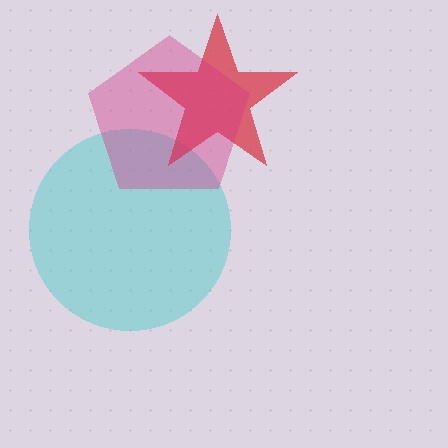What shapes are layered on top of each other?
The layered shapes are: a cyan circle, a red star, a magenta pentagon.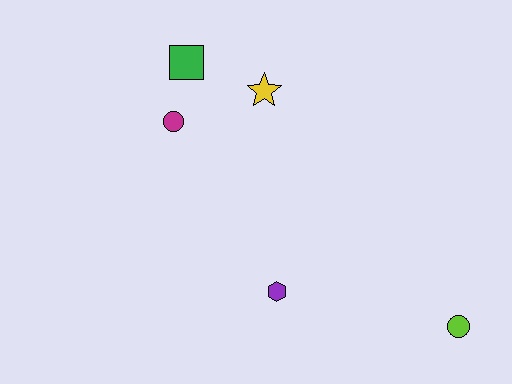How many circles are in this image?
There are 2 circles.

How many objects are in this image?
There are 5 objects.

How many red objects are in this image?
There are no red objects.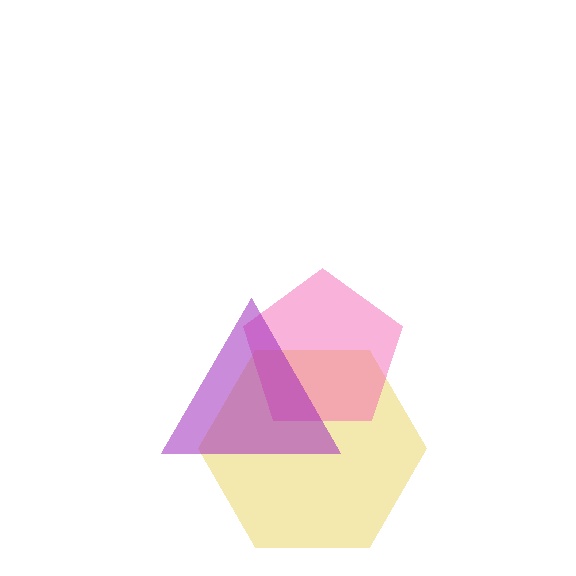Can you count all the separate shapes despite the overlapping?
Yes, there are 3 separate shapes.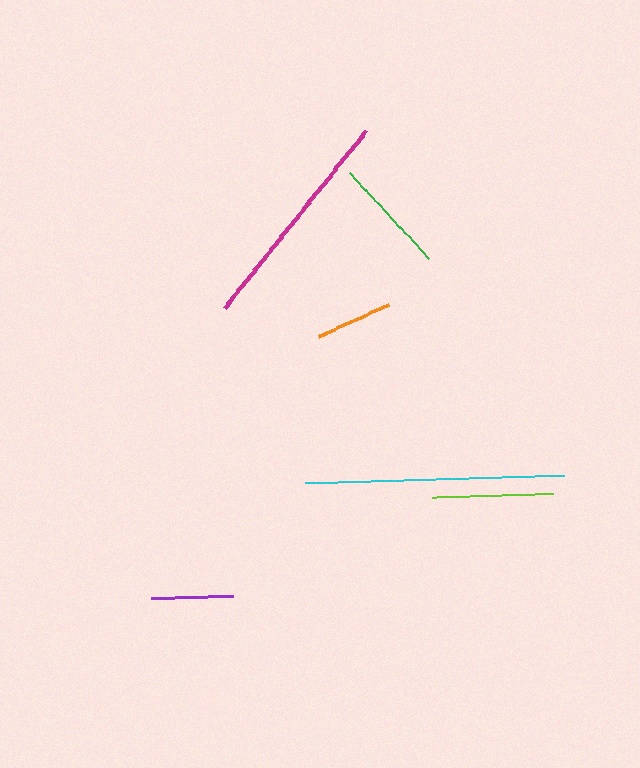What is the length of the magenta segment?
The magenta segment is approximately 228 pixels long.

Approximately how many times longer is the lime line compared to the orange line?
The lime line is approximately 1.6 times the length of the orange line.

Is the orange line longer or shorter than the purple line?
The purple line is longer than the orange line.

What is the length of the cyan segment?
The cyan segment is approximately 260 pixels long.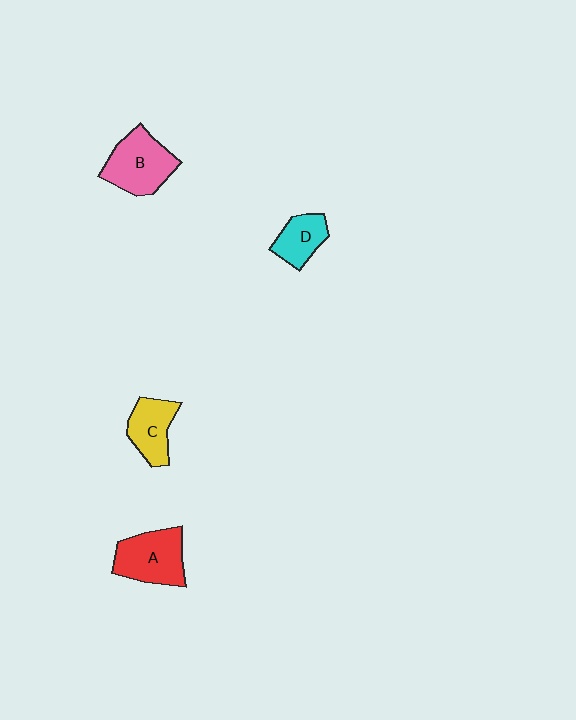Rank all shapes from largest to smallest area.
From largest to smallest: B (pink), A (red), C (yellow), D (cyan).